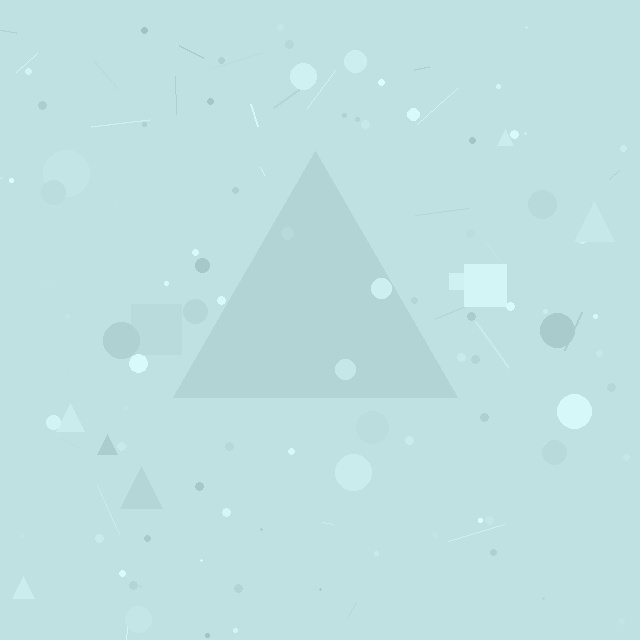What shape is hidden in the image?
A triangle is hidden in the image.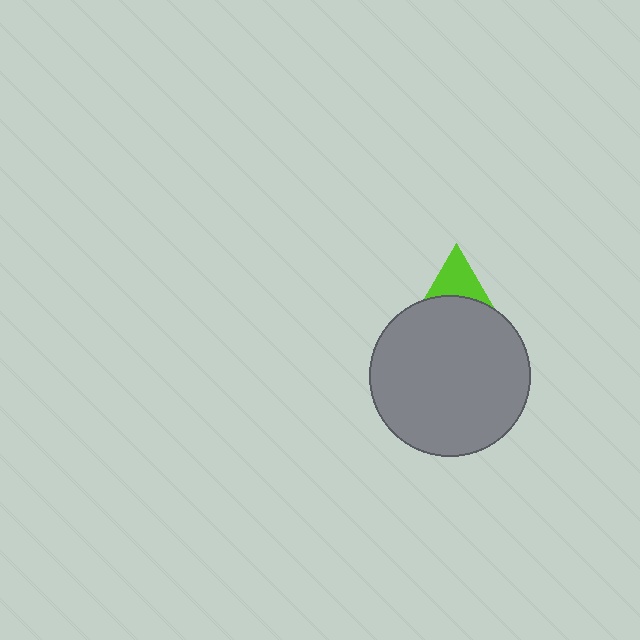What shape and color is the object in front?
The object in front is a gray circle.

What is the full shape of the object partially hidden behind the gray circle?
The partially hidden object is a lime triangle.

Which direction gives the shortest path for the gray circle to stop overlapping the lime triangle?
Moving down gives the shortest separation.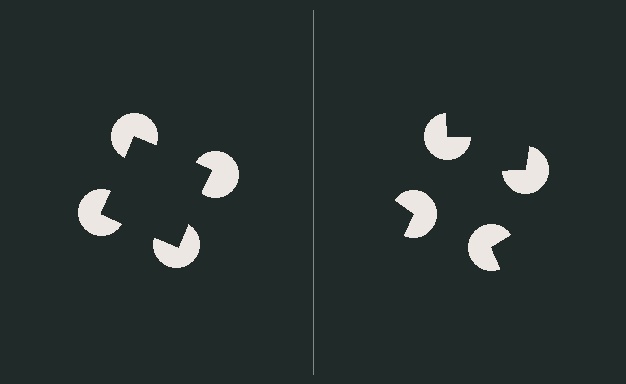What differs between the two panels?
The pac-man discs are positioned identically on both sides; only the wedge orientations differ. On the left they align to a square; on the right they are misaligned.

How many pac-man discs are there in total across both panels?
8 — 4 on each side.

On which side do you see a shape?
An illusory square appears on the left side. On the right side the wedge cuts are rotated, so no coherent shape forms.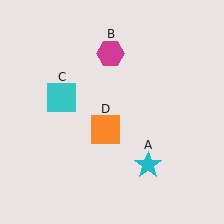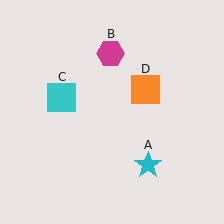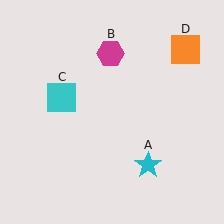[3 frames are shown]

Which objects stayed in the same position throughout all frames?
Cyan star (object A) and magenta hexagon (object B) and cyan square (object C) remained stationary.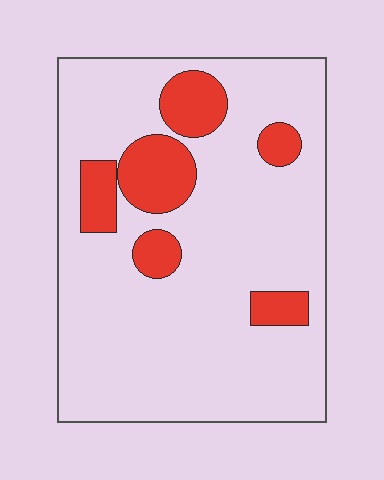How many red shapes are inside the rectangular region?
6.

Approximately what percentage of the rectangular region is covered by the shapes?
Approximately 15%.